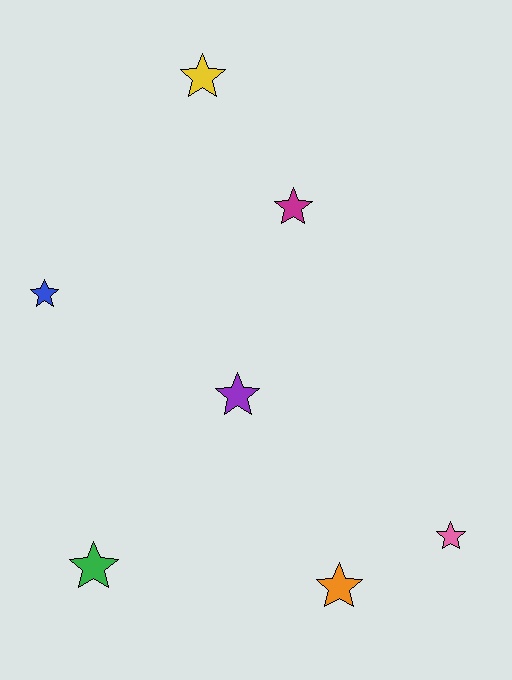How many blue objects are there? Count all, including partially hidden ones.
There is 1 blue object.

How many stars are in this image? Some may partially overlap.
There are 7 stars.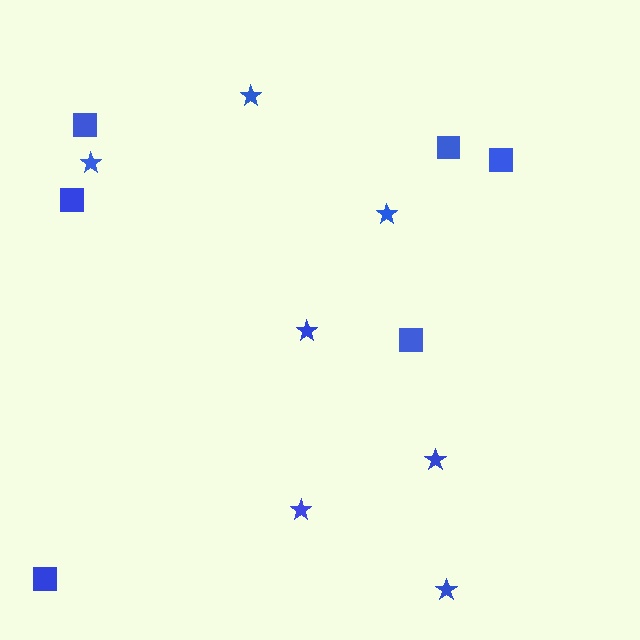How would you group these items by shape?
There are 2 groups: one group of stars (7) and one group of squares (6).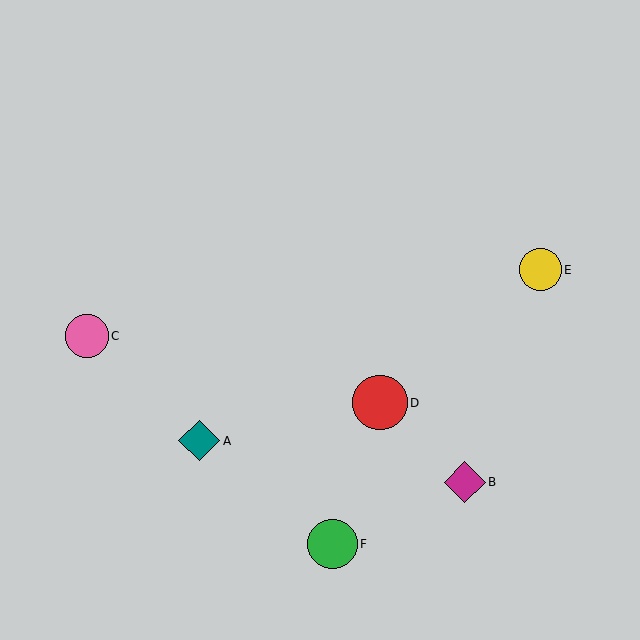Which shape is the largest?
The red circle (labeled D) is the largest.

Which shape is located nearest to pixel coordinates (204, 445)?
The teal diamond (labeled A) at (199, 441) is nearest to that location.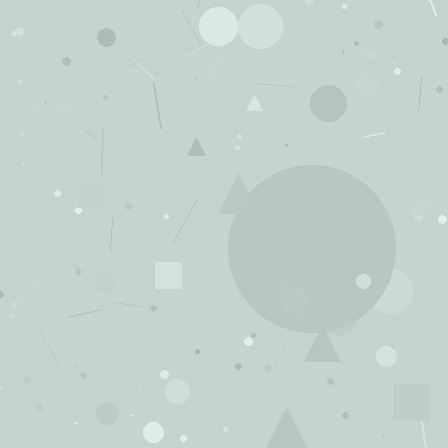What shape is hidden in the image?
A circle is hidden in the image.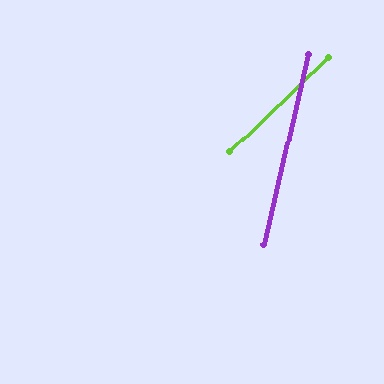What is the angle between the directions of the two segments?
Approximately 33 degrees.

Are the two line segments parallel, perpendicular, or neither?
Neither parallel nor perpendicular — they differ by about 33°.